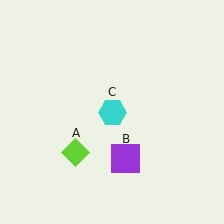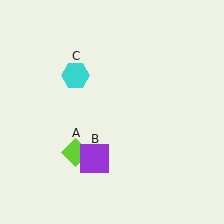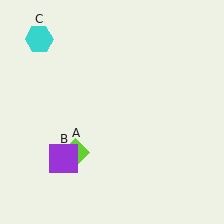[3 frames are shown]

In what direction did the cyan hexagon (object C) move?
The cyan hexagon (object C) moved up and to the left.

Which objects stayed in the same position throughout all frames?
Lime diamond (object A) remained stationary.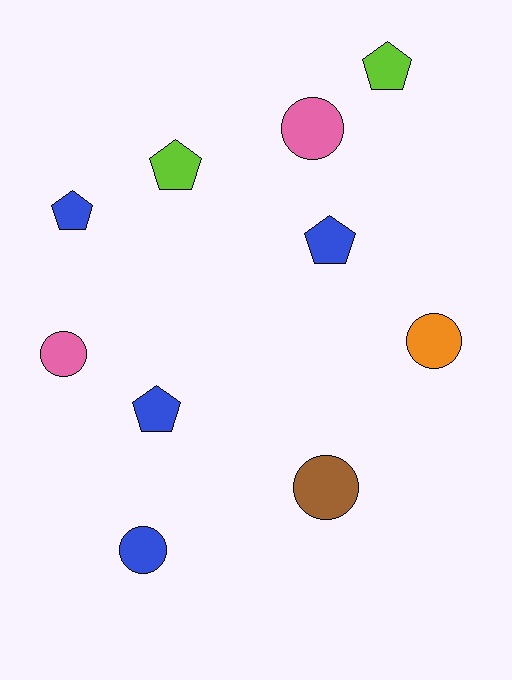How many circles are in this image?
There are 5 circles.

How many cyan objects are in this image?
There are no cyan objects.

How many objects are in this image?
There are 10 objects.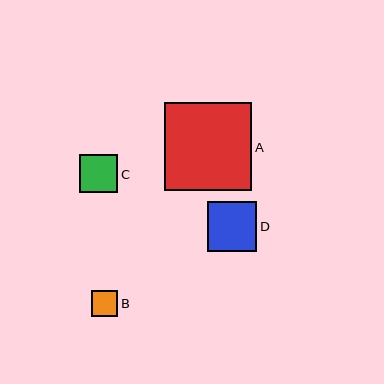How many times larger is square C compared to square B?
Square C is approximately 1.5 times the size of square B.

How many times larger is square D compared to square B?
Square D is approximately 1.9 times the size of square B.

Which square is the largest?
Square A is the largest with a size of approximately 87 pixels.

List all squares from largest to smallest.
From largest to smallest: A, D, C, B.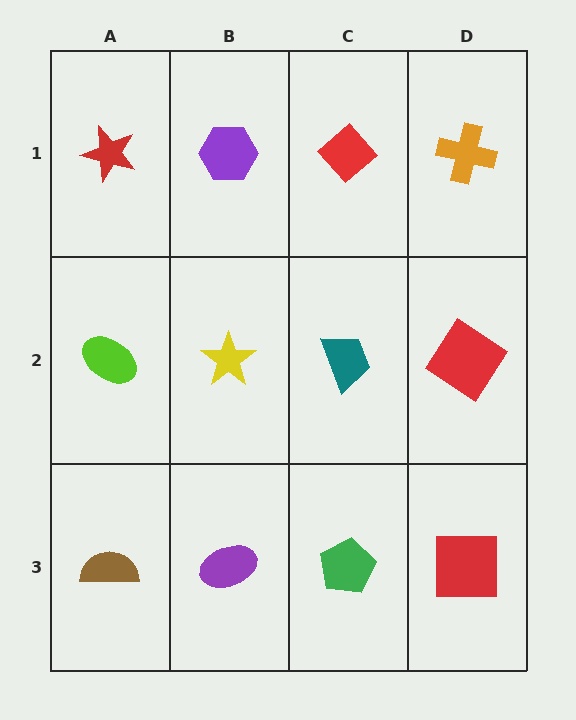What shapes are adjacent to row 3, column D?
A red diamond (row 2, column D), a green pentagon (row 3, column C).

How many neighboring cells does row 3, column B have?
3.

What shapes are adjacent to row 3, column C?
A teal trapezoid (row 2, column C), a purple ellipse (row 3, column B), a red square (row 3, column D).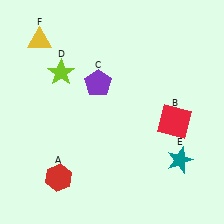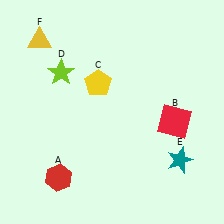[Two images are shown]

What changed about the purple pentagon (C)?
In Image 1, C is purple. In Image 2, it changed to yellow.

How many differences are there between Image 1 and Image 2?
There is 1 difference between the two images.